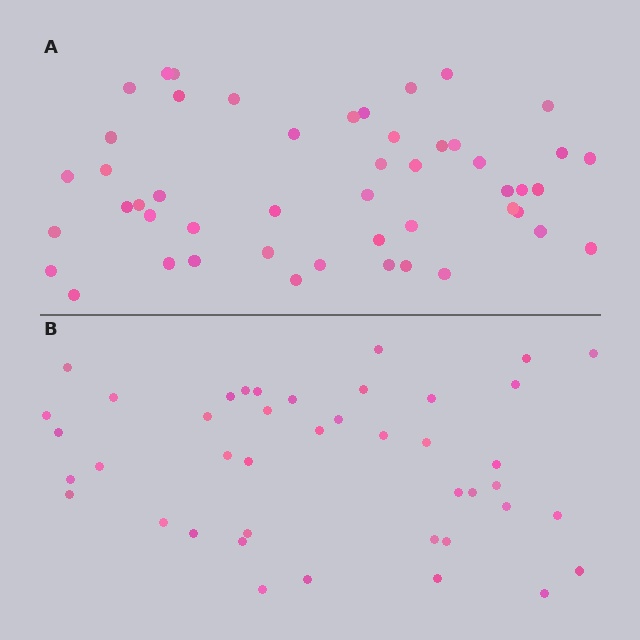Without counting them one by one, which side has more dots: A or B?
Region A (the top region) has more dots.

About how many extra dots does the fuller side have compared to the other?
Region A has roughly 8 or so more dots than region B.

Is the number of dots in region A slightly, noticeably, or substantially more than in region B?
Region A has only slightly more — the two regions are fairly close. The ratio is roughly 1.2 to 1.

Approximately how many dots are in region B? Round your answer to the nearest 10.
About 40 dots. (The exact count is 42, which rounds to 40.)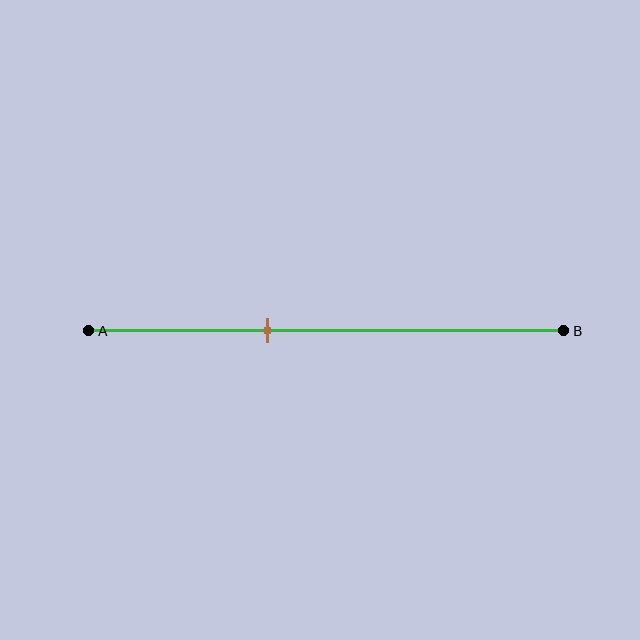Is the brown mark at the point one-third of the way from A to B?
No, the mark is at about 40% from A, not at the 33% one-third point.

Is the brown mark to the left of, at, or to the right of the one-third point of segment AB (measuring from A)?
The brown mark is to the right of the one-third point of segment AB.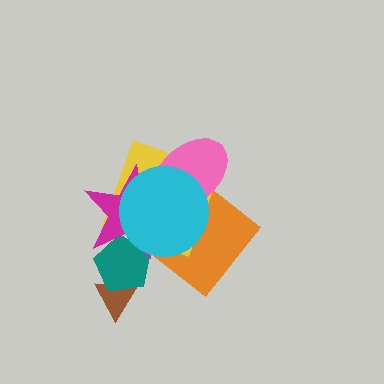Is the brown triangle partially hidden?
Yes, it is partially covered by another shape.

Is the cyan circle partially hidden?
No, no other shape covers it.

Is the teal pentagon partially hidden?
Yes, it is partially covered by another shape.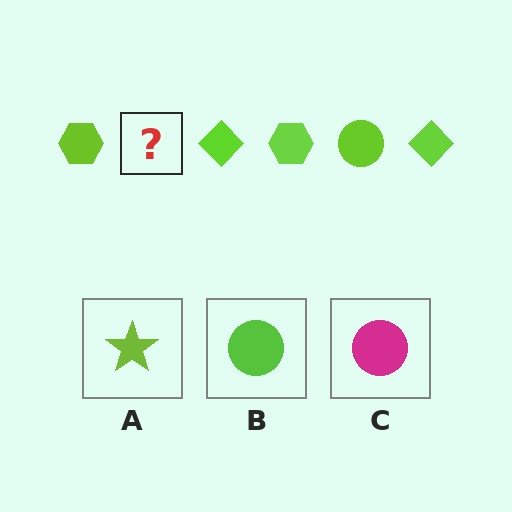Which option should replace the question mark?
Option B.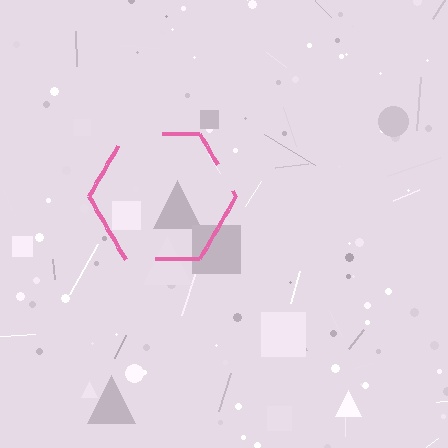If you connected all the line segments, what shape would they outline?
They would outline a hexagon.